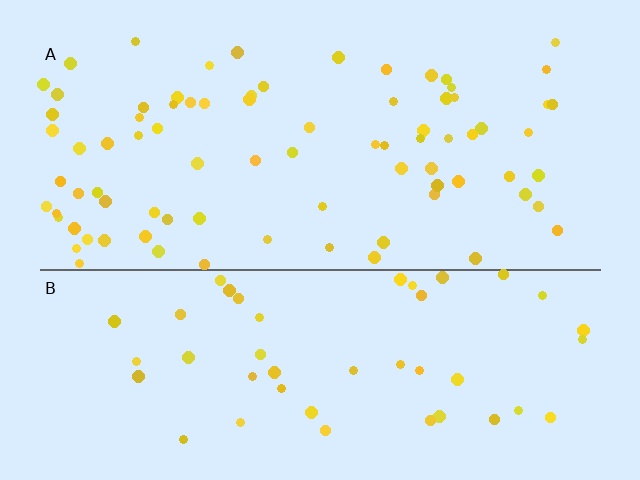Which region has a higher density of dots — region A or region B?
A (the top).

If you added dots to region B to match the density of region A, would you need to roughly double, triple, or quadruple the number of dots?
Approximately double.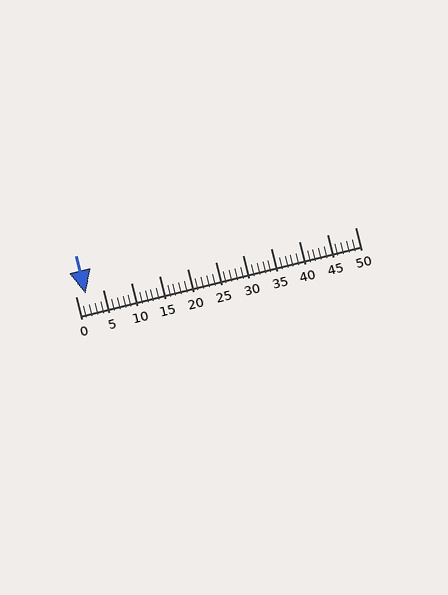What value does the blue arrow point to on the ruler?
The blue arrow points to approximately 2.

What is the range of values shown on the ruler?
The ruler shows values from 0 to 50.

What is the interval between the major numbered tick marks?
The major tick marks are spaced 5 units apart.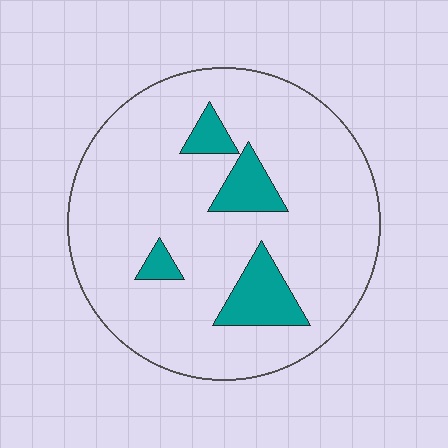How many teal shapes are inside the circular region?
4.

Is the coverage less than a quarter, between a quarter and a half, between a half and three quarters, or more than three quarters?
Less than a quarter.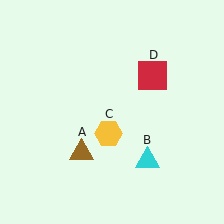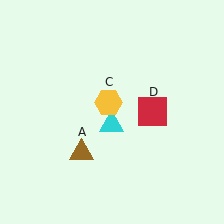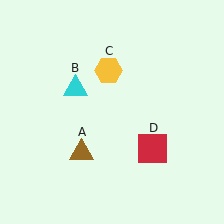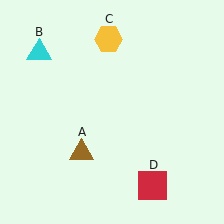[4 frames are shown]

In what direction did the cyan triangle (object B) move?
The cyan triangle (object B) moved up and to the left.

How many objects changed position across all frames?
3 objects changed position: cyan triangle (object B), yellow hexagon (object C), red square (object D).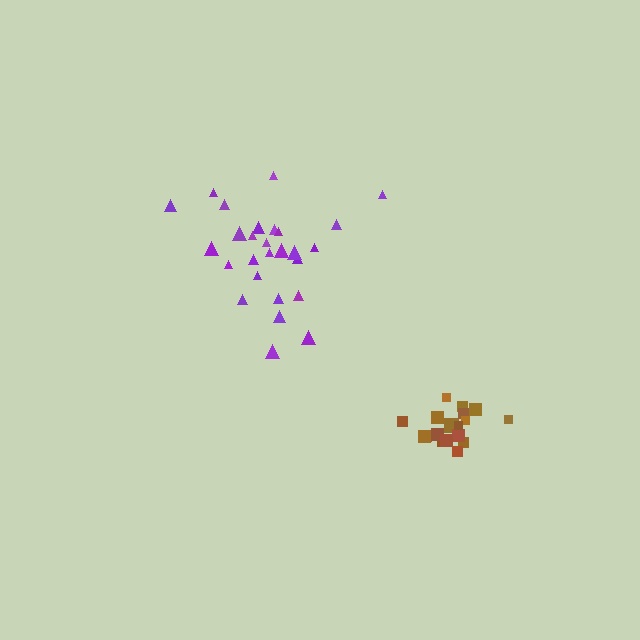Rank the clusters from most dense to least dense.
brown, purple.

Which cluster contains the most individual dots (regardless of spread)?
Purple (27).